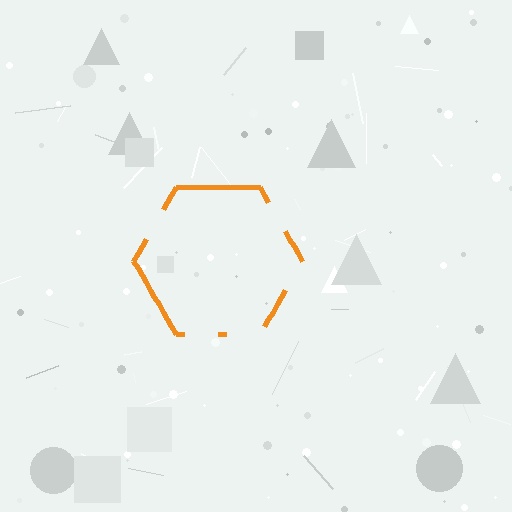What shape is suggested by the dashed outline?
The dashed outline suggests a hexagon.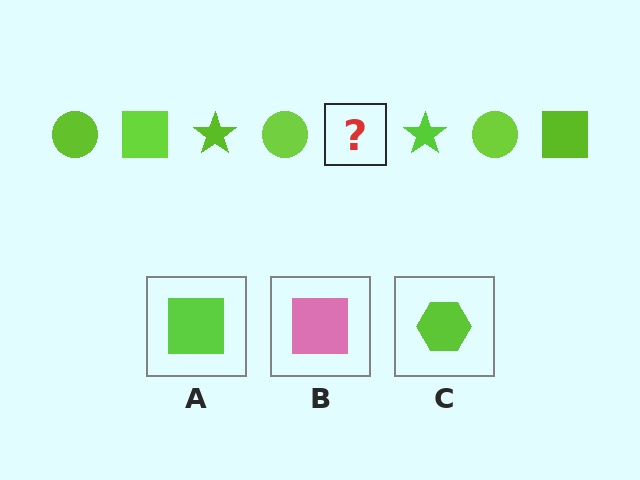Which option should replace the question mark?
Option A.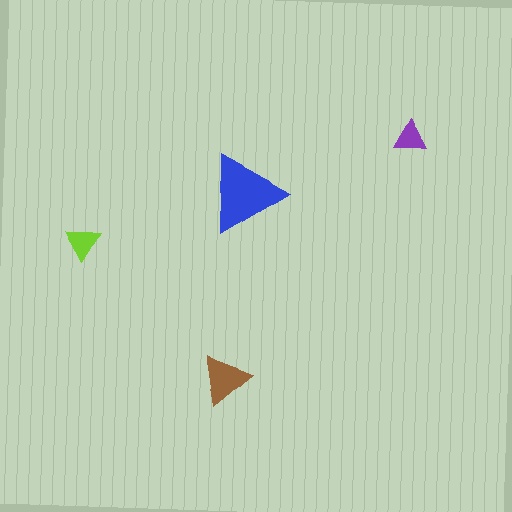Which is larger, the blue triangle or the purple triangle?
The blue one.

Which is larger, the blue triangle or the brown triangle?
The blue one.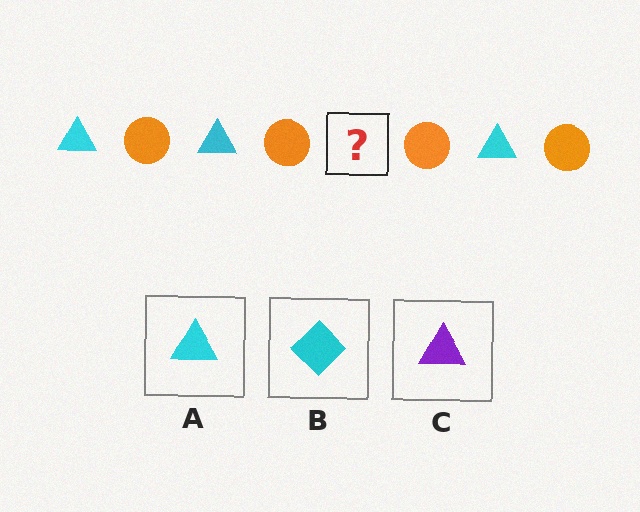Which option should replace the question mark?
Option A.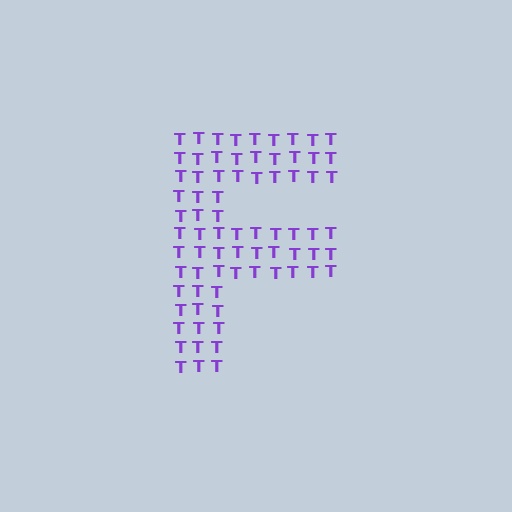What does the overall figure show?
The overall figure shows the letter F.